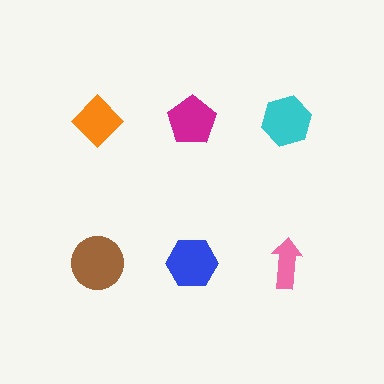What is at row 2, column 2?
A blue hexagon.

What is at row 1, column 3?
A cyan hexagon.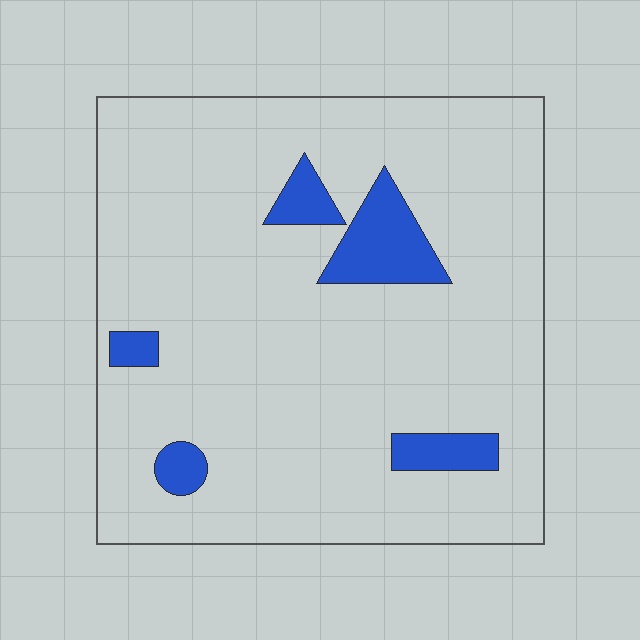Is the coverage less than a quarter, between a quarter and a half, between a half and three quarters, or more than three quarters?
Less than a quarter.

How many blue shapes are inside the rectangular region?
5.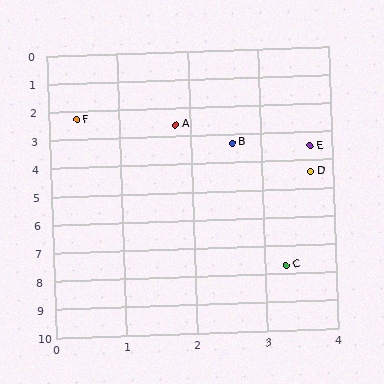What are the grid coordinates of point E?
Point E is at approximately (3.7, 3.5).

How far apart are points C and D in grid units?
Points C and D are about 3.3 grid units apart.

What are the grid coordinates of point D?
Point D is at approximately (3.7, 4.4).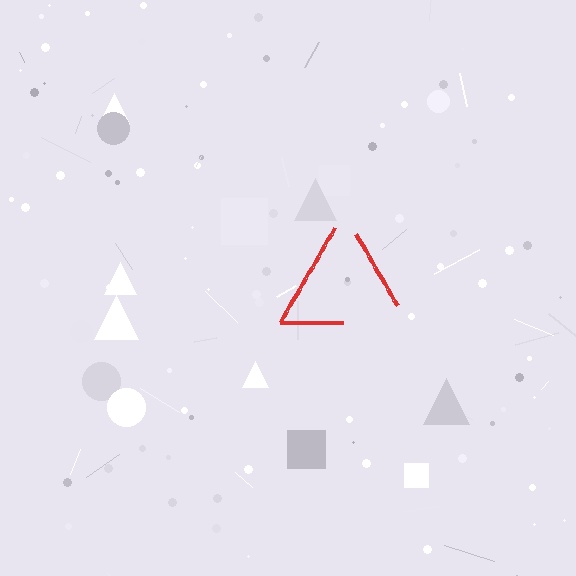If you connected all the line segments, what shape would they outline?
They would outline a triangle.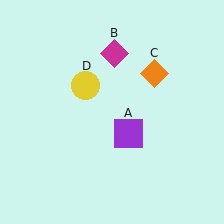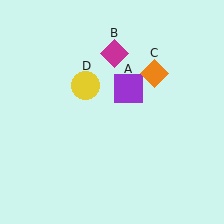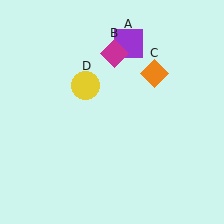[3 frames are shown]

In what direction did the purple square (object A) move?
The purple square (object A) moved up.